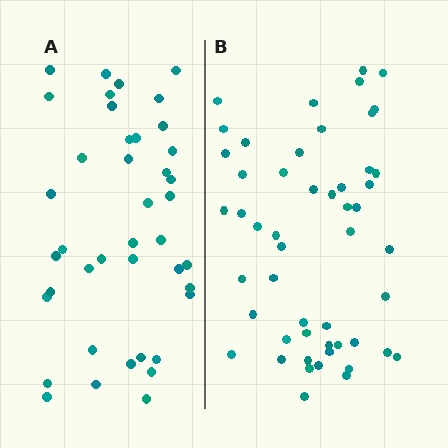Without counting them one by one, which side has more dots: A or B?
Region B (the right region) has more dots.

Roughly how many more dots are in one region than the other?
Region B has roughly 10 or so more dots than region A.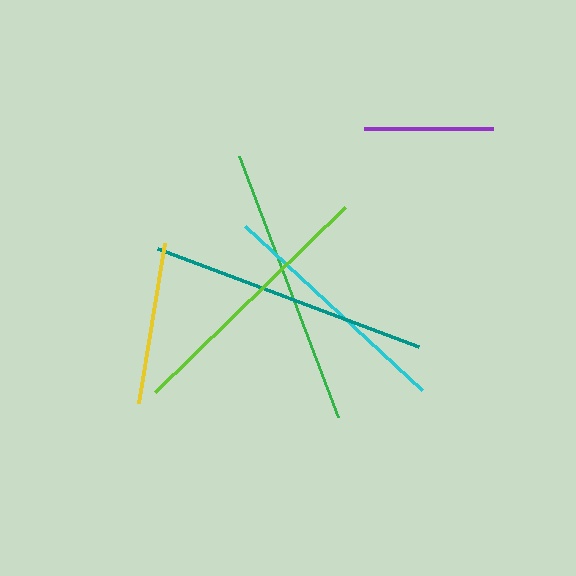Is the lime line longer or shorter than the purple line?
The lime line is longer than the purple line.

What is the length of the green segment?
The green segment is approximately 279 pixels long.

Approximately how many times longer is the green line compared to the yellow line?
The green line is approximately 1.7 times the length of the yellow line.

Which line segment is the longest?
The teal line is the longest at approximately 279 pixels.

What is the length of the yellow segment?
The yellow segment is approximately 162 pixels long.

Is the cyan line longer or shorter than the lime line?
The lime line is longer than the cyan line.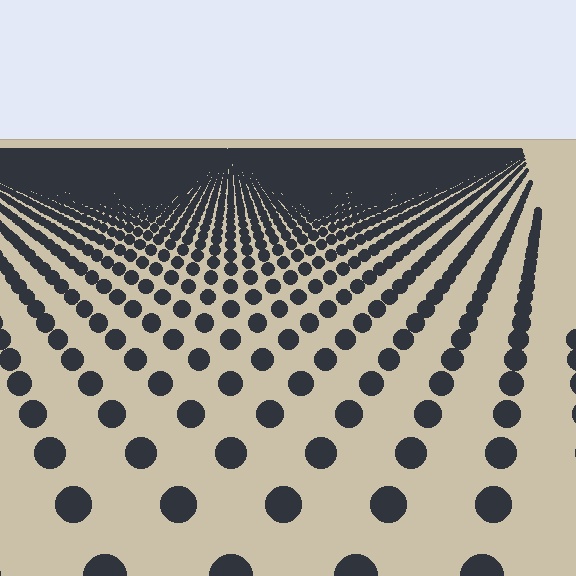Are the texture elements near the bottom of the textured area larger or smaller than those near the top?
Larger. Near the bottom, elements are closer to the viewer and appear at a bigger on-screen size.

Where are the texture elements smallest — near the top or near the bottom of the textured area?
Near the top.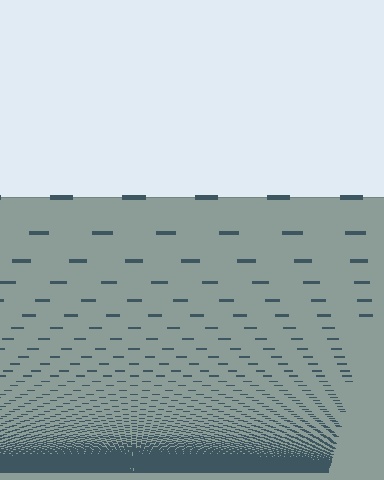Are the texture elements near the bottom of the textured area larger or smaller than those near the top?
Smaller. The gradient is inverted — elements near the bottom are smaller and denser.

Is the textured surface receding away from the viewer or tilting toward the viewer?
The surface appears to tilt toward the viewer. Texture elements get larger and sparser toward the top.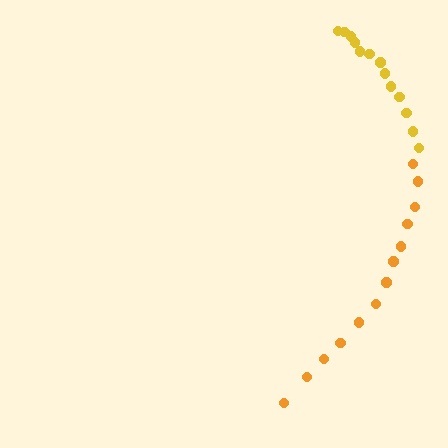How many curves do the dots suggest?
There are 2 distinct paths.